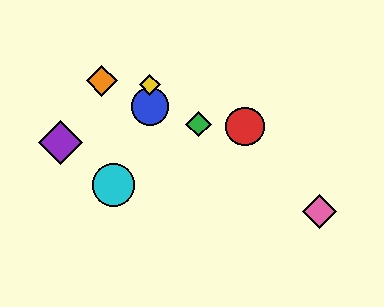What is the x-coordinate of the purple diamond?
The purple diamond is at x≈60.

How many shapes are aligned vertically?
2 shapes (the blue circle, the yellow diamond) are aligned vertically.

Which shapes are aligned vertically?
The blue circle, the yellow diamond are aligned vertically.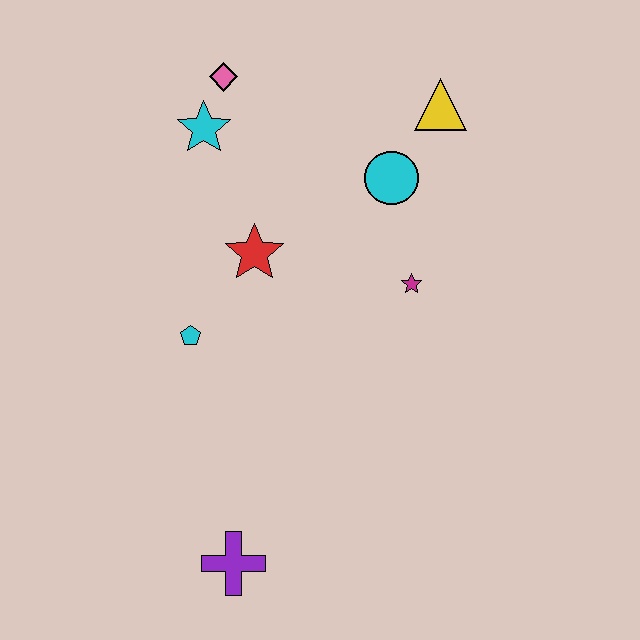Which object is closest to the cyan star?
The pink diamond is closest to the cyan star.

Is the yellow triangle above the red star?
Yes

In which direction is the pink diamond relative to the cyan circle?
The pink diamond is to the left of the cyan circle.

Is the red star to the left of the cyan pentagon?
No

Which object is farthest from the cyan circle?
The purple cross is farthest from the cyan circle.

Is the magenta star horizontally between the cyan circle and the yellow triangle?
Yes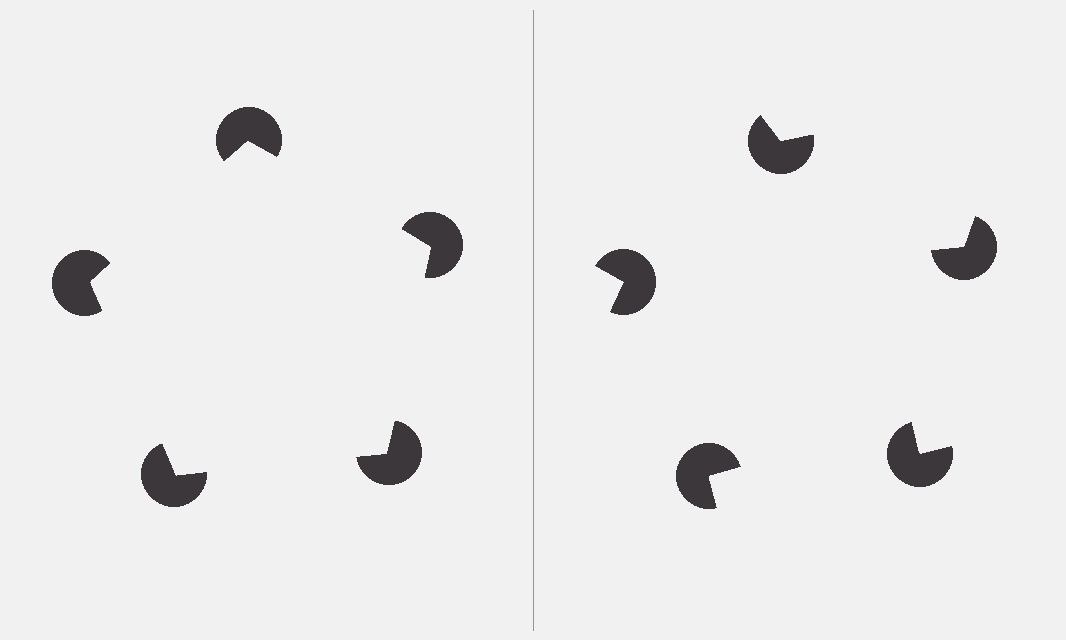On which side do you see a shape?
An illusory pentagon appears on the left side. On the right side the wedge cuts are rotated, so no coherent shape forms.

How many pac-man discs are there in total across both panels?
10 — 5 on each side.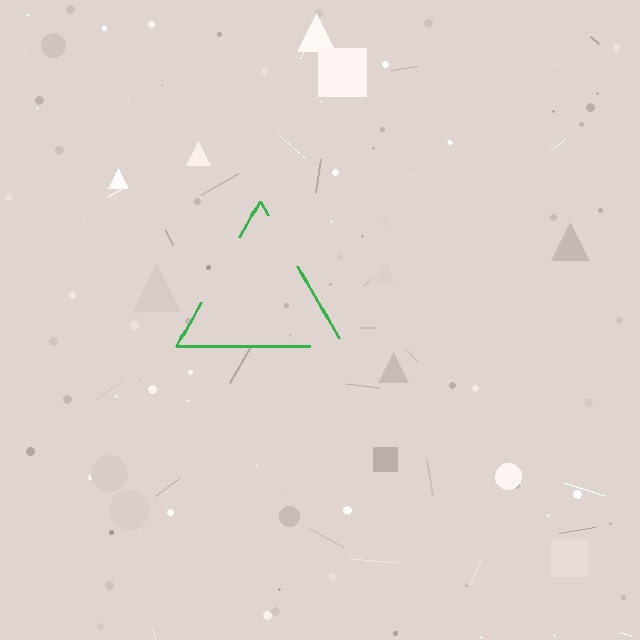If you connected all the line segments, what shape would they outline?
They would outline a triangle.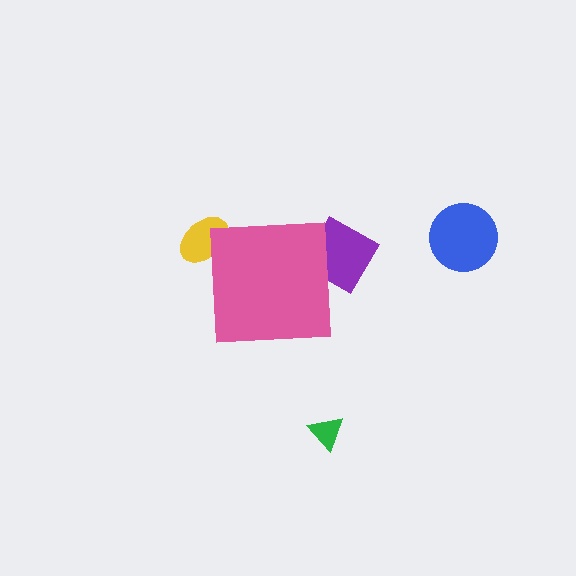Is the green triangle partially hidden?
No, the green triangle is fully visible.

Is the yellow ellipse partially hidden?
Yes, the yellow ellipse is partially hidden behind the pink square.